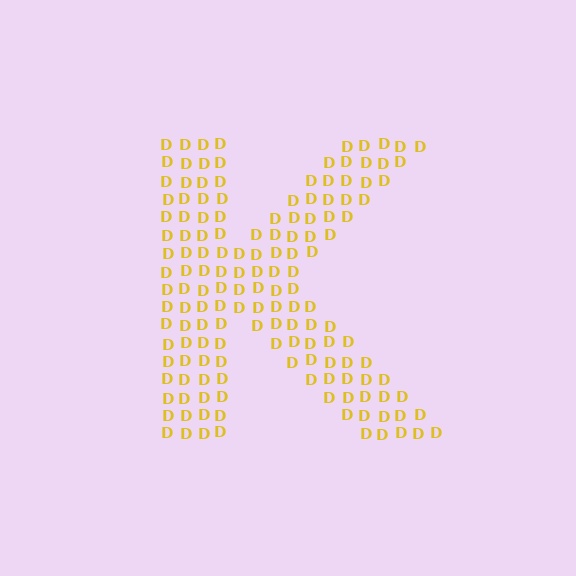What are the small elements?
The small elements are letter D's.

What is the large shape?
The large shape is the letter K.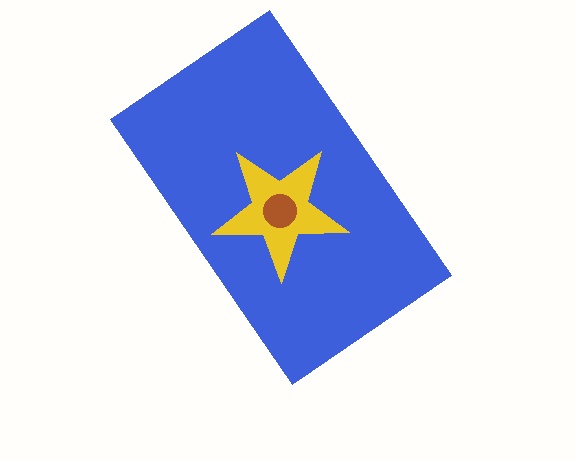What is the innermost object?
The brown circle.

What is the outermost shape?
The blue rectangle.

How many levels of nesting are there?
3.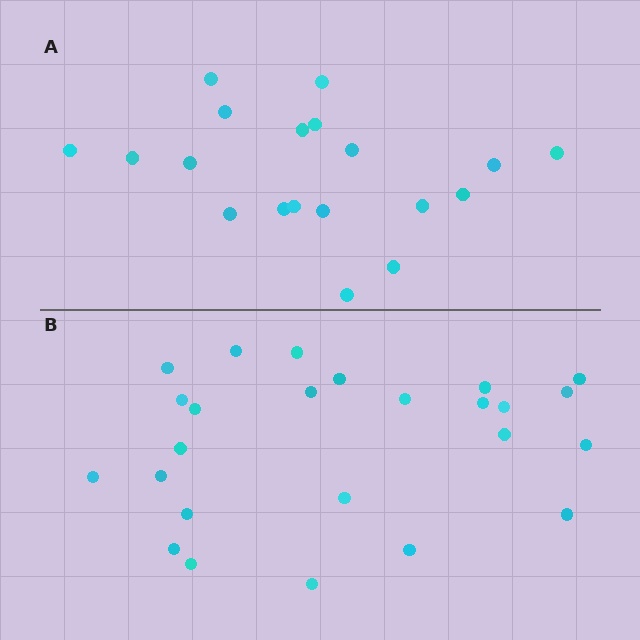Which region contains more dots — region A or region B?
Region B (the bottom region) has more dots.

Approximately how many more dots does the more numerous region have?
Region B has about 6 more dots than region A.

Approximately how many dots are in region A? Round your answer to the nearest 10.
About 20 dots. (The exact count is 19, which rounds to 20.)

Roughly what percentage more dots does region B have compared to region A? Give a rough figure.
About 30% more.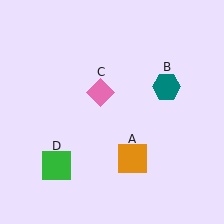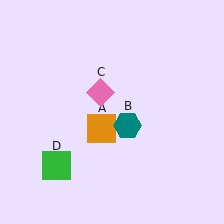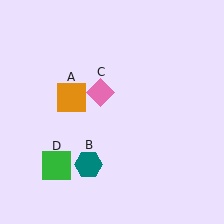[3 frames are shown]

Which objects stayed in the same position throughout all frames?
Pink diamond (object C) and green square (object D) remained stationary.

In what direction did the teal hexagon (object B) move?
The teal hexagon (object B) moved down and to the left.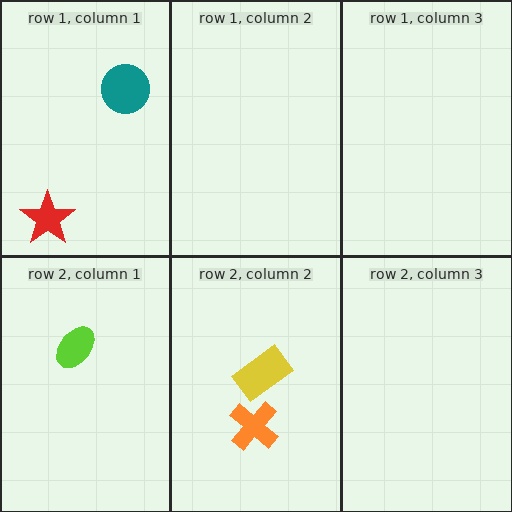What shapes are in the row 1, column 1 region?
The red star, the teal circle.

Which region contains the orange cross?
The row 2, column 2 region.